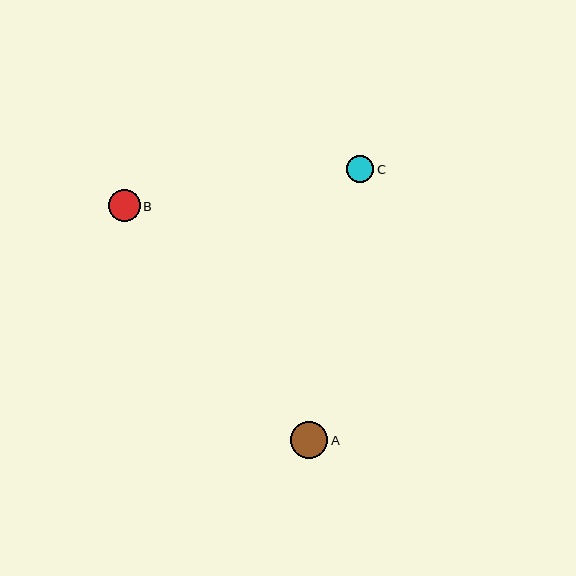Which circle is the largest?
Circle A is the largest with a size of approximately 37 pixels.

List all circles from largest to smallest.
From largest to smallest: A, B, C.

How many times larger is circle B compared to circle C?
Circle B is approximately 1.2 times the size of circle C.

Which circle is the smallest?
Circle C is the smallest with a size of approximately 27 pixels.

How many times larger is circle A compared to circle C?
Circle A is approximately 1.4 times the size of circle C.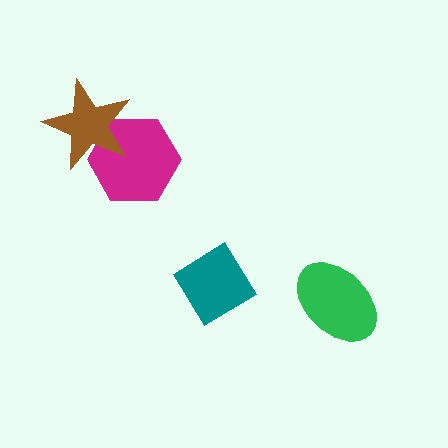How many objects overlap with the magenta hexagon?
1 object overlaps with the magenta hexagon.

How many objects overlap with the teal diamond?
0 objects overlap with the teal diamond.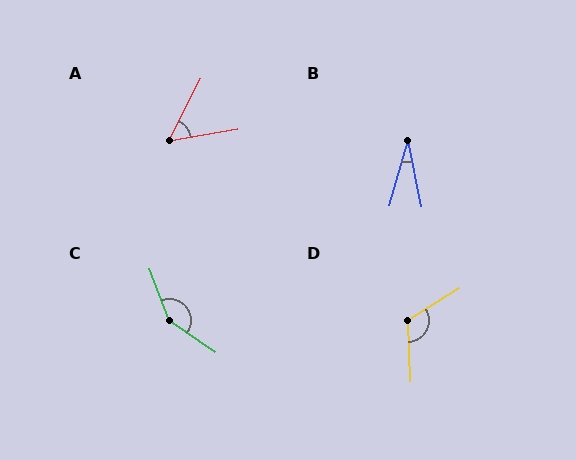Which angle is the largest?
C, at approximately 145 degrees.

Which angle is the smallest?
B, at approximately 27 degrees.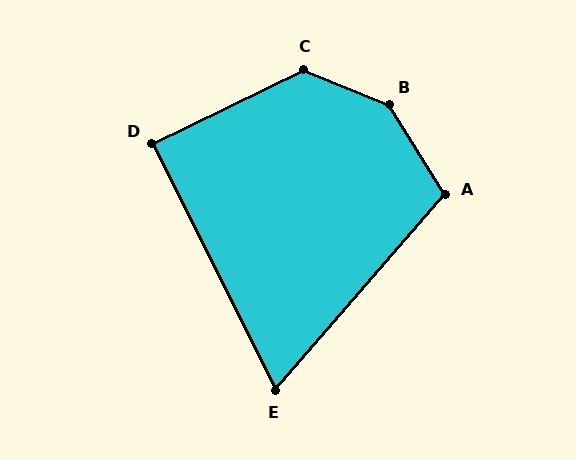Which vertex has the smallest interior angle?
E, at approximately 68 degrees.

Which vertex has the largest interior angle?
B, at approximately 144 degrees.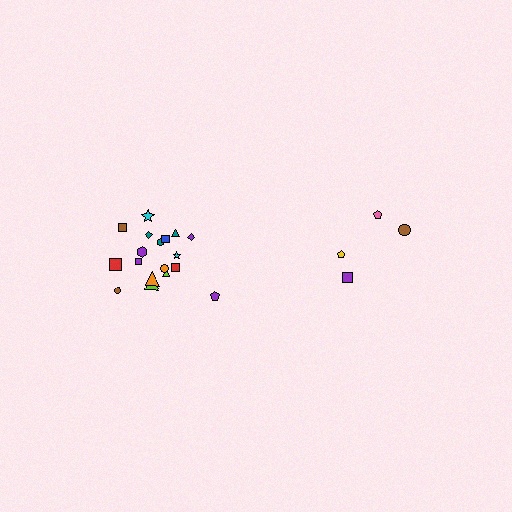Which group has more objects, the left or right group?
The left group.